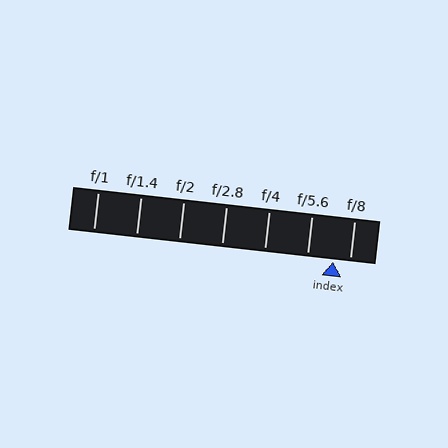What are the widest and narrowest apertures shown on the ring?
The widest aperture shown is f/1 and the narrowest is f/8.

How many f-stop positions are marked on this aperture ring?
There are 7 f-stop positions marked.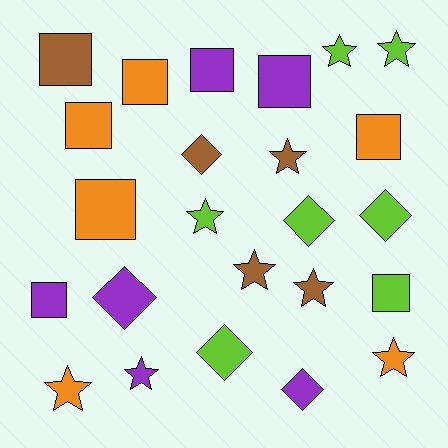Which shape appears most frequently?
Star, with 9 objects.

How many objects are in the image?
There are 24 objects.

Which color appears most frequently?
Lime, with 7 objects.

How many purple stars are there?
There is 1 purple star.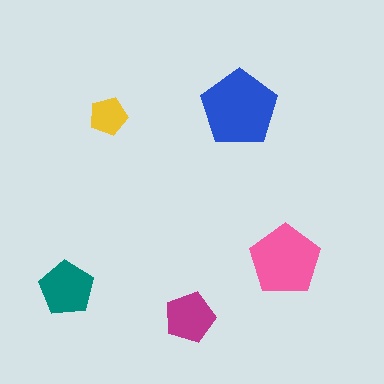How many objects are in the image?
There are 5 objects in the image.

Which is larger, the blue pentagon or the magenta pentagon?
The blue one.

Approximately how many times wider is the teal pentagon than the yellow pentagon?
About 1.5 times wider.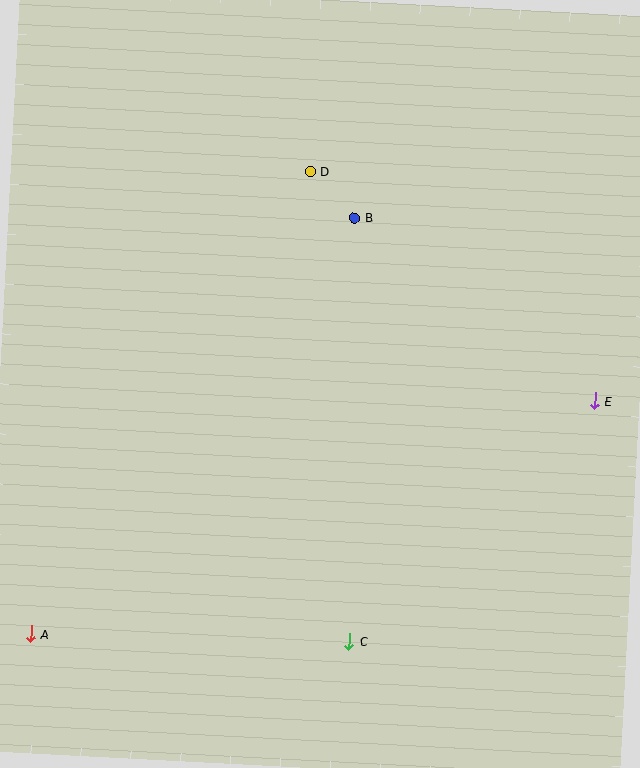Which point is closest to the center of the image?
Point B at (354, 218) is closest to the center.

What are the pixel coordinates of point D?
Point D is at (310, 171).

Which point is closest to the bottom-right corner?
Point C is closest to the bottom-right corner.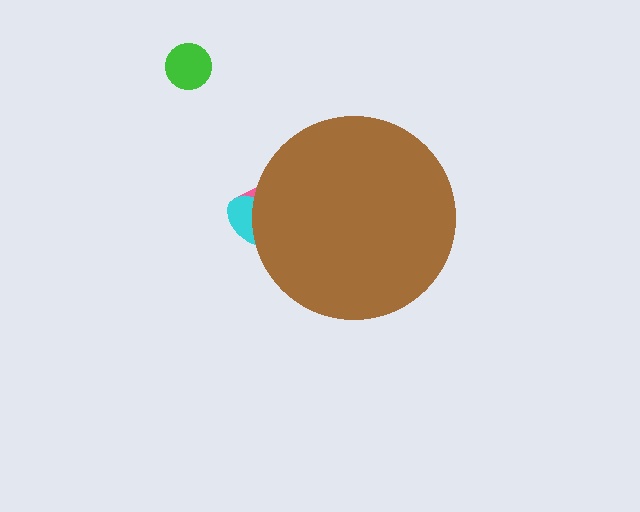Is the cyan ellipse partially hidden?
Yes, the cyan ellipse is partially hidden behind the brown circle.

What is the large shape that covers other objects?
A brown circle.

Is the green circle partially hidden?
No, the green circle is fully visible.